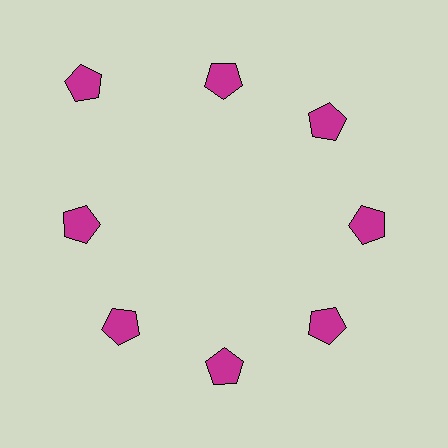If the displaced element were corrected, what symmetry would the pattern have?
It would have 8-fold rotational symmetry — the pattern would map onto itself every 45 degrees.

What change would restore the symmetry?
The symmetry would be restored by moving it inward, back onto the ring so that all 8 pentagons sit at equal angles and equal distance from the center.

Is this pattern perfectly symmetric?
No. The 8 magenta pentagons are arranged in a ring, but one element near the 10 o'clock position is pushed outward from the center, breaking the 8-fold rotational symmetry.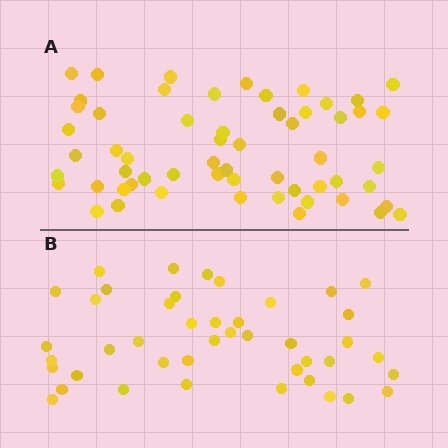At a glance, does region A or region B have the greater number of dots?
Region A (the top region) has more dots.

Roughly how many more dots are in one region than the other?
Region A has approximately 15 more dots than region B.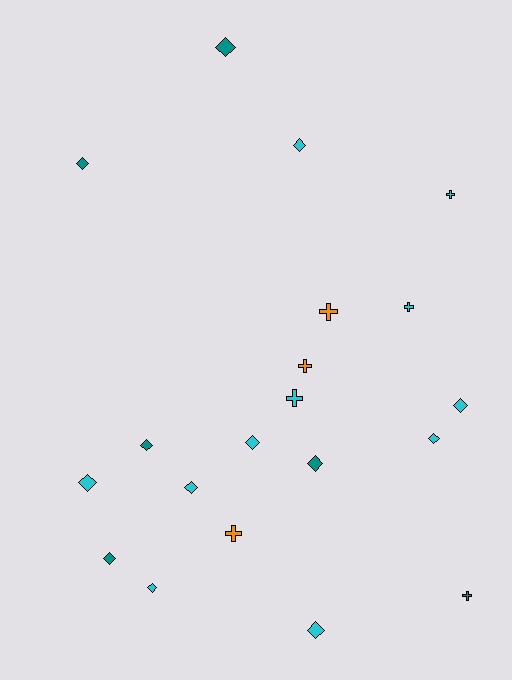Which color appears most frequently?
Cyan, with 11 objects.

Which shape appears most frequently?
Diamond, with 13 objects.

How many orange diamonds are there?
There are no orange diamonds.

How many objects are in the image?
There are 20 objects.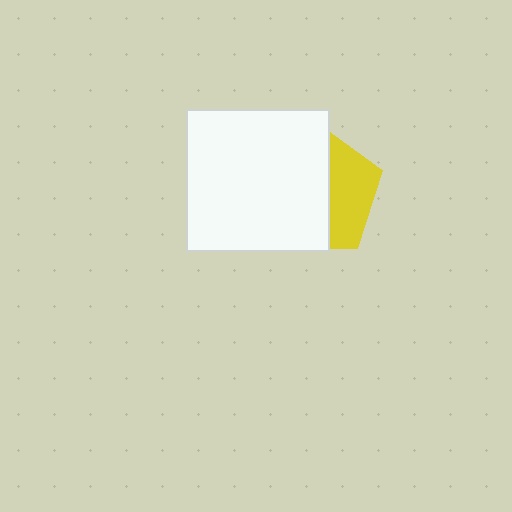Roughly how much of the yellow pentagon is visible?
A small part of it is visible (roughly 36%).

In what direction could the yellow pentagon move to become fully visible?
The yellow pentagon could move right. That would shift it out from behind the white square entirely.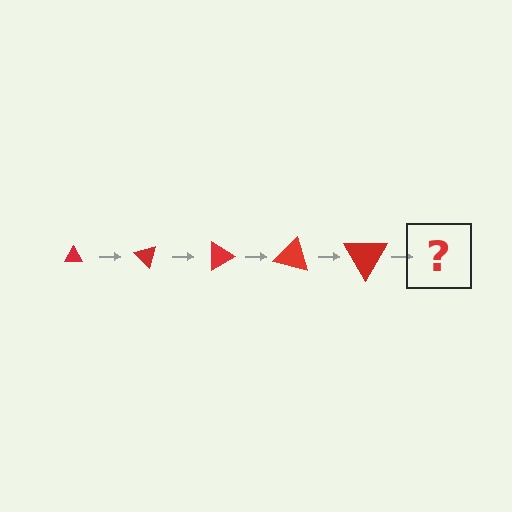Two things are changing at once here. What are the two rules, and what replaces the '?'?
The two rules are that the triangle grows larger each step and it rotates 45 degrees each step. The '?' should be a triangle, larger than the previous one and rotated 225 degrees from the start.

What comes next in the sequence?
The next element should be a triangle, larger than the previous one and rotated 225 degrees from the start.